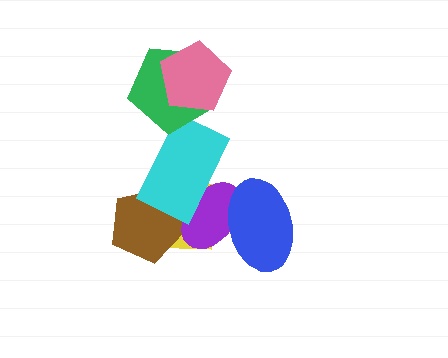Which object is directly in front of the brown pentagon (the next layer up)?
The purple ellipse is directly in front of the brown pentagon.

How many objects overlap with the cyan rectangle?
4 objects overlap with the cyan rectangle.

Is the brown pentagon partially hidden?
Yes, it is partially covered by another shape.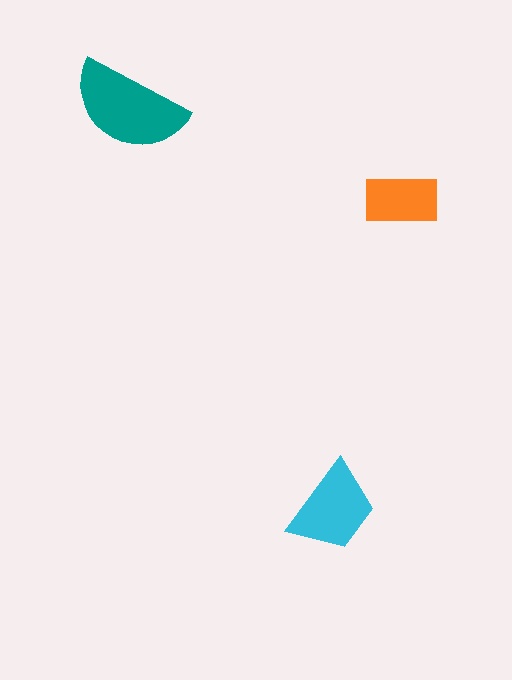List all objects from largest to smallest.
The teal semicircle, the cyan trapezoid, the orange rectangle.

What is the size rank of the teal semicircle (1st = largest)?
1st.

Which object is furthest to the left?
The teal semicircle is leftmost.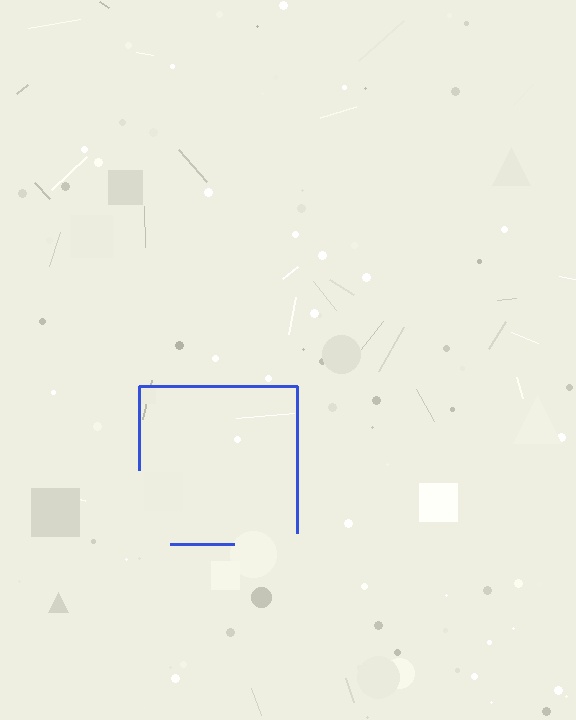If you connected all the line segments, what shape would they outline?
They would outline a square.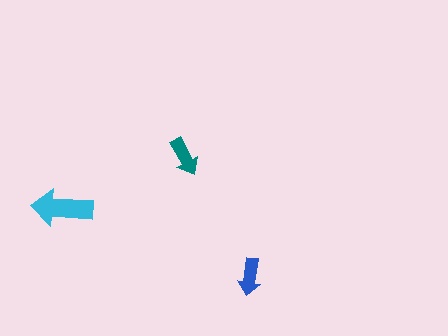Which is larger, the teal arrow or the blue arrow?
The teal one.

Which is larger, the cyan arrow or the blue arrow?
The cyan one.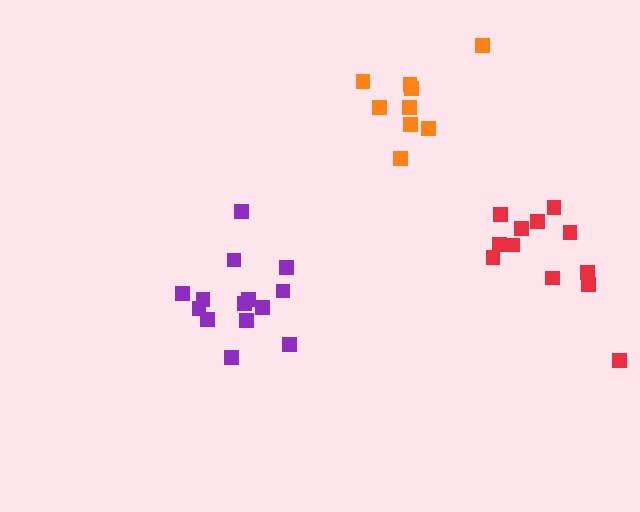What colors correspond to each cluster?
The clusters are colored: red, purple, orange.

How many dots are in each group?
Group 1: 12 dots, Group 2: 14 dots, Group 3: 9 dots (35 total).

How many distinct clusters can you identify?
There are 3 distinct clusters.